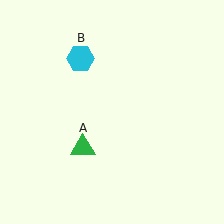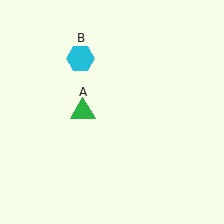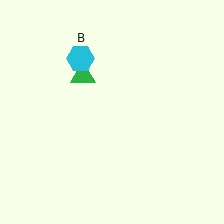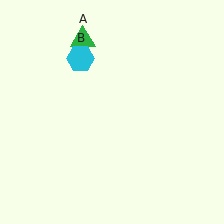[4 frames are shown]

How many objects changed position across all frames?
1 object changed position: green triangle (object A).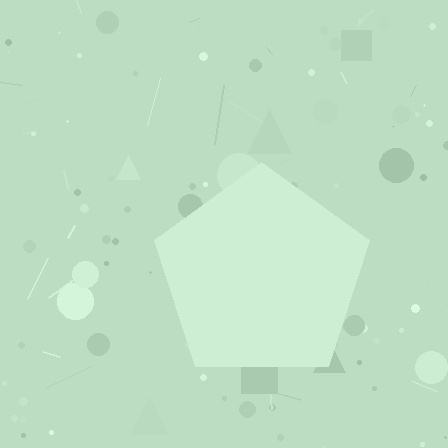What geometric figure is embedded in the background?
A pentagon is embedded in the background.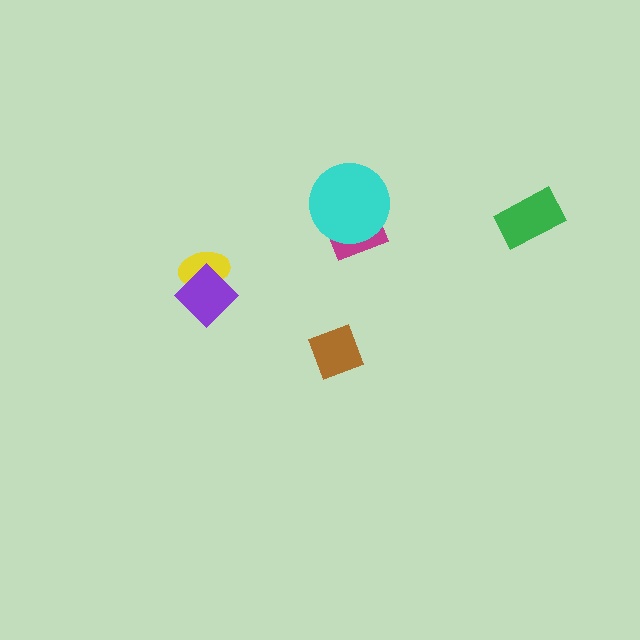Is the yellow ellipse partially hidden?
Yes, it is partially covered by another shape.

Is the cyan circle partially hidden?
No, no other shape covers it.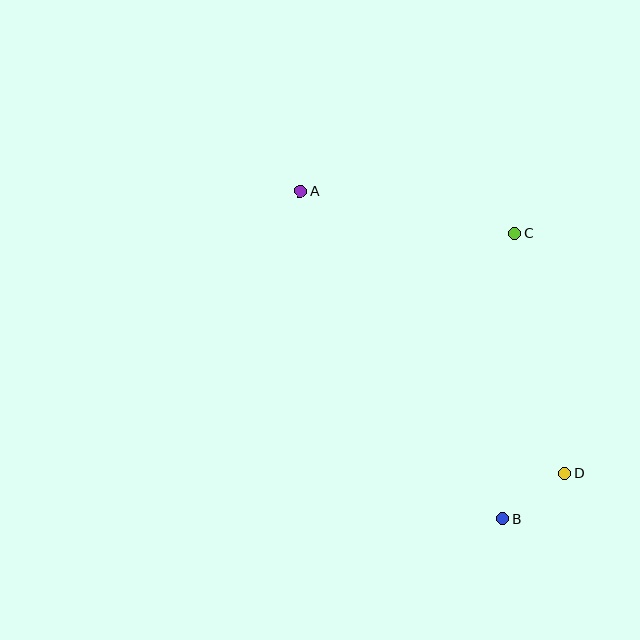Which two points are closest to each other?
Points B and D are closest to each other.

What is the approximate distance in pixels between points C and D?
The distance between C and D is approximately 245 pixels.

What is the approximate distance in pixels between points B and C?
The distance between B and C is approximately 286 pixels.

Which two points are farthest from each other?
Points A and D are farthest from each other.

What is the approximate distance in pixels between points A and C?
The distance between A and C is approximately 218 pixels.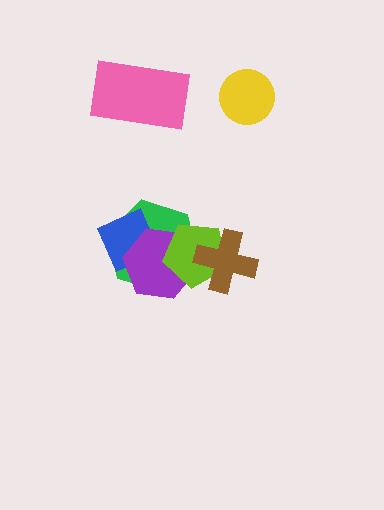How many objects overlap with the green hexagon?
3 objects overlap with the green hexagon.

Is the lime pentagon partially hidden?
Yes, it is partially covered by another shape.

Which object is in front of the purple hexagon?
The lime pentagon is in front of the purple hexagon.